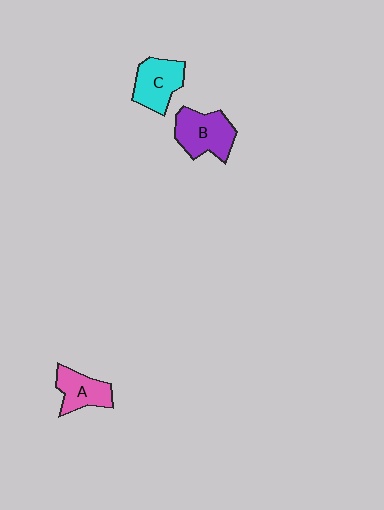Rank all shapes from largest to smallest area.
From largest to smallest: B (purple), C (cyan), A (pink).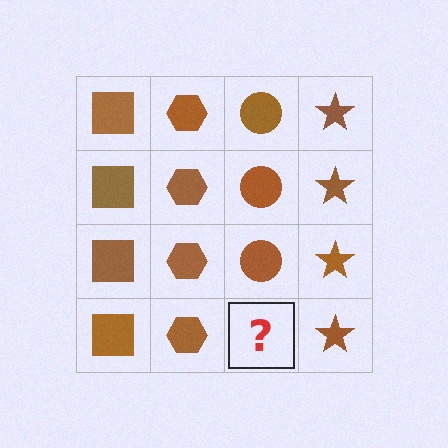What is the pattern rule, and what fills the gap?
The rule is that each column has a consistent shape. The gap should be filled with a brown circle.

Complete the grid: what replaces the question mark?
The question mark should be replaced with a brown circle.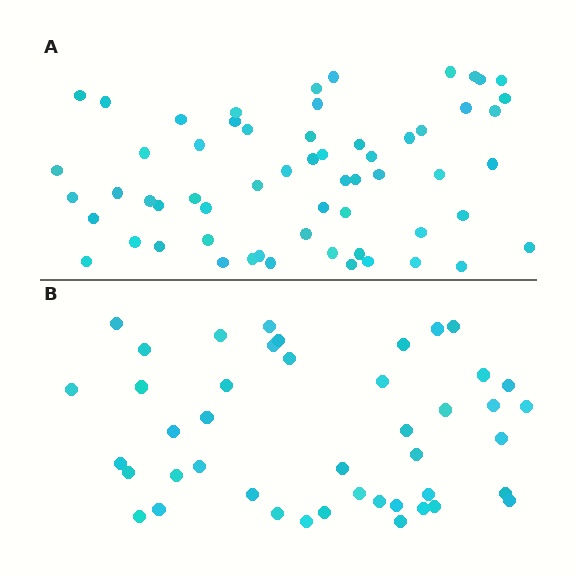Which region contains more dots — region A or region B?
Region A (the top region) has more dots.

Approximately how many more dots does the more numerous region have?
Region A has approximately 15 more dots than region B.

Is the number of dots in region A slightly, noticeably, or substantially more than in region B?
Region A has noticeably more, but not dramatically so. The ratio is roughly 1.4 to 1.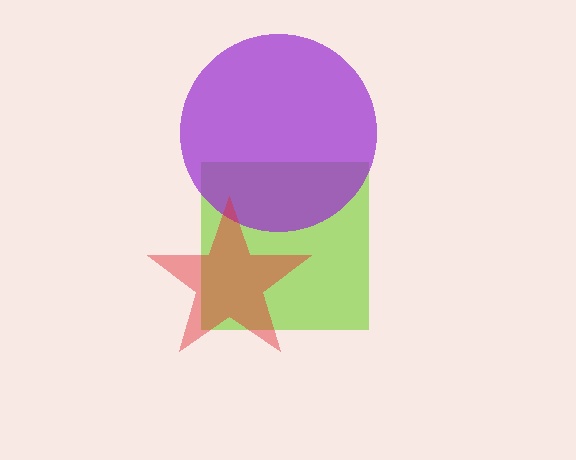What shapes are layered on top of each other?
The layered shapes are: a lime square, a purple circle, a red star.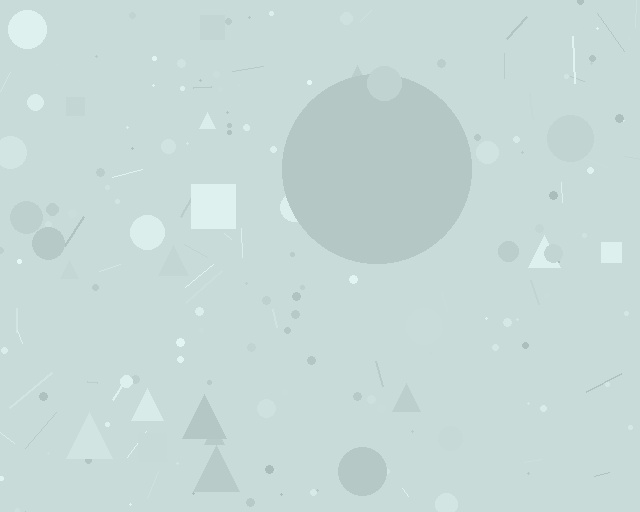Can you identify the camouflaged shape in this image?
The camouflaged shape is a circle.